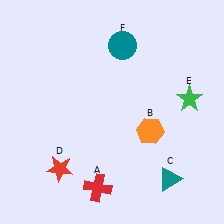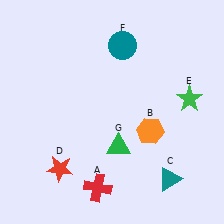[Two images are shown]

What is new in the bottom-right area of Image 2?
A green triangle (G) was added in the bottom-right area of Image 2.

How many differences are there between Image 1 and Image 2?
There is 1 difference between the two images.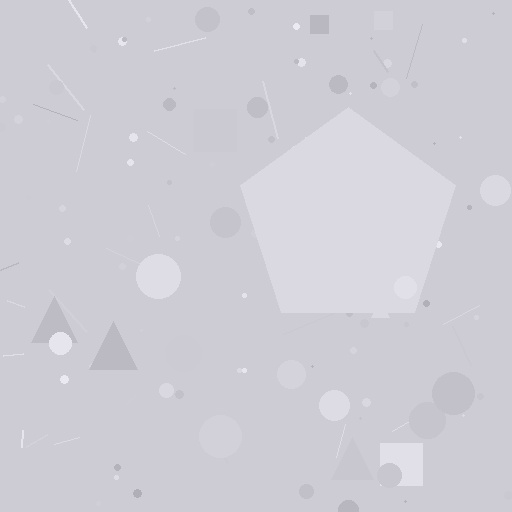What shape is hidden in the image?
A pentagon is hidden in the image.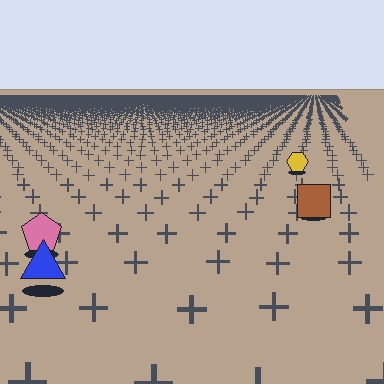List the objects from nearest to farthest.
From nearest to farthest: the blue triangle, the pink pentagon, the brown square, the yellow hexagon.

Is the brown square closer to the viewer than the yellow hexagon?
Yes. The brown square is closer — you can tell from the texture gradient: the ground texture is coarser near it.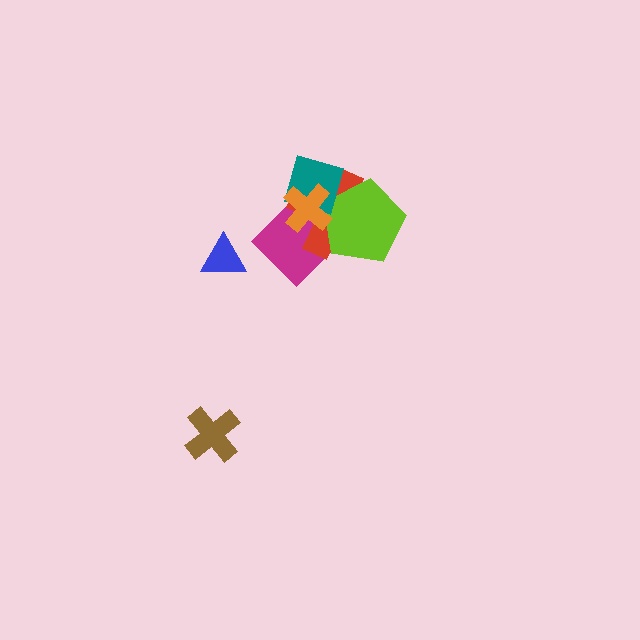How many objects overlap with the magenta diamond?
4 objects overlap with the magenta diamond.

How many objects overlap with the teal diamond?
4 objects overlap with the teal diamond.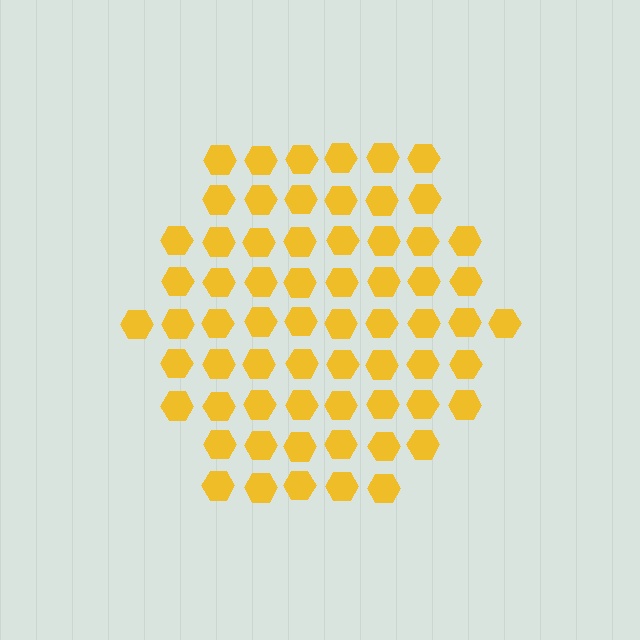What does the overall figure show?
The overall figure shows a hexagon.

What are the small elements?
The small elements are hexagons.